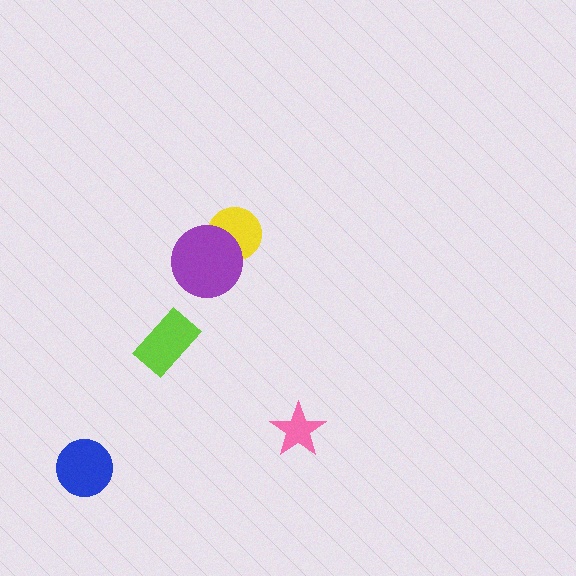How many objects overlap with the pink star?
0 objects overlap with the pink star.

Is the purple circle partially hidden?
No, no other shape covers it.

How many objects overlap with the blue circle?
0 objects overlap with the blue circle.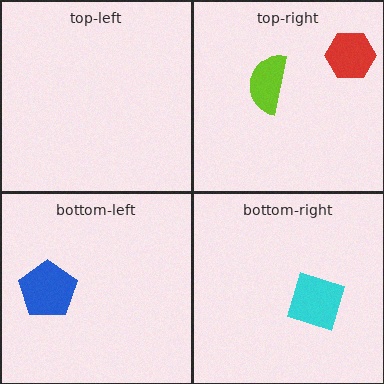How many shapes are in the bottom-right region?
1.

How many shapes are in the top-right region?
2.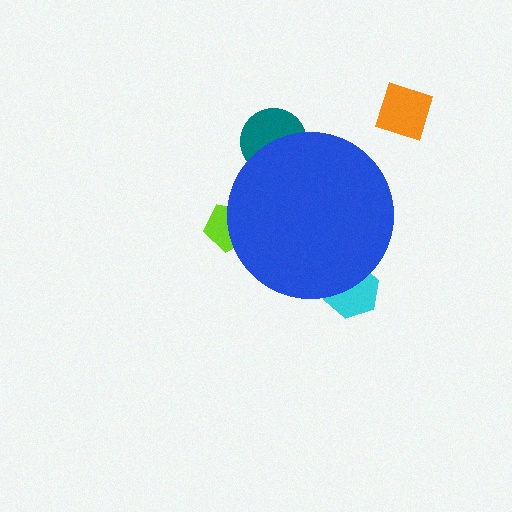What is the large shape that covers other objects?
A blue circle.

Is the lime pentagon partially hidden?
Yes, the lime pentagon is partially hidden behind the blue circle.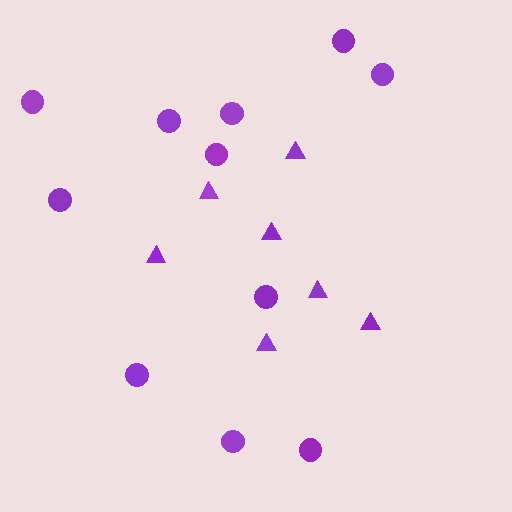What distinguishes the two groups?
There are 2 groups: one group of triangles (7) and one group of circles (11).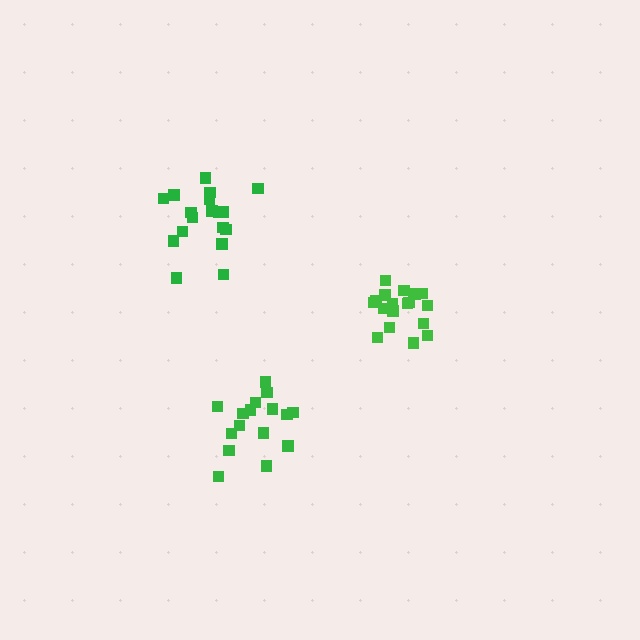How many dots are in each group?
Group 1: 19 dots, Group 2: 16 dots, Group 3: 18 dots (53 total).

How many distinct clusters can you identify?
There are 3 distinct clusters.